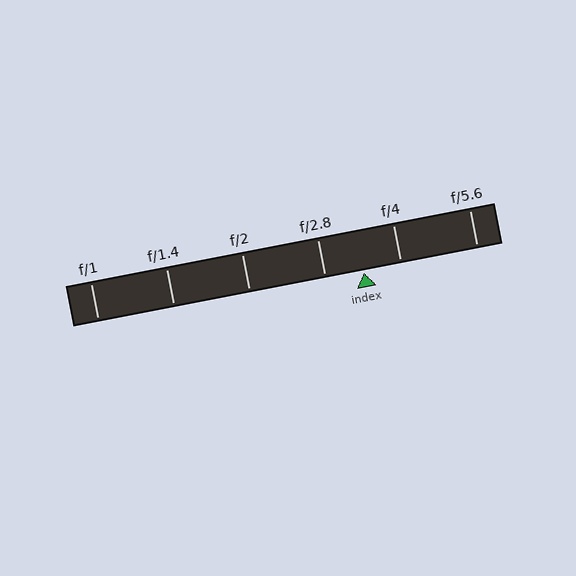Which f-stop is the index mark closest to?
The index mark is closest to f/4.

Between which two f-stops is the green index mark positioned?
The index mark is between f/2.8 and f/4.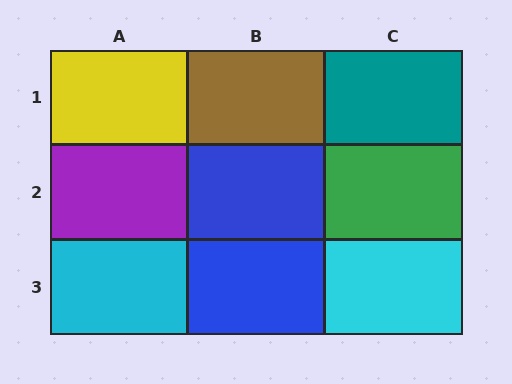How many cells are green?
1 cell is green.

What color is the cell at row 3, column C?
Cyan.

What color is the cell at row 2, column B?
Blue.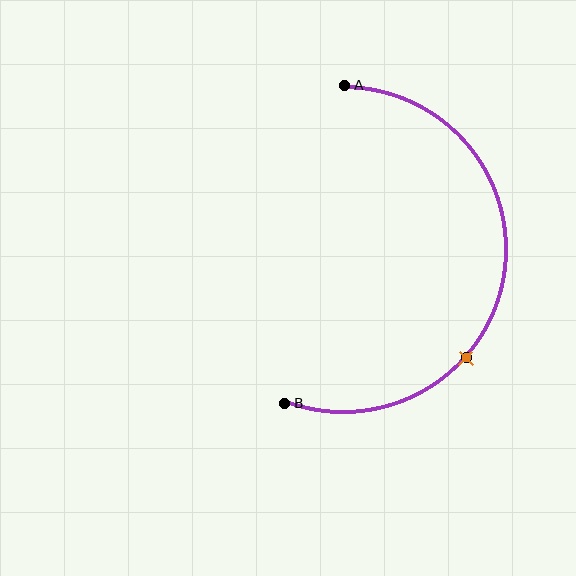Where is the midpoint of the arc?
The arc midpoint is the point on the curve farthest from the straight line joining A and B. It sits to the right of that line.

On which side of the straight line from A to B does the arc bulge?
The arc bulges to the right of the straight line connecting A and B.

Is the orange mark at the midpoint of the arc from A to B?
No. The orange mark lies on the arc but is closer to endpoint B. The arc midpoint would be at the point on the curve equidistant along the arc from both A and B.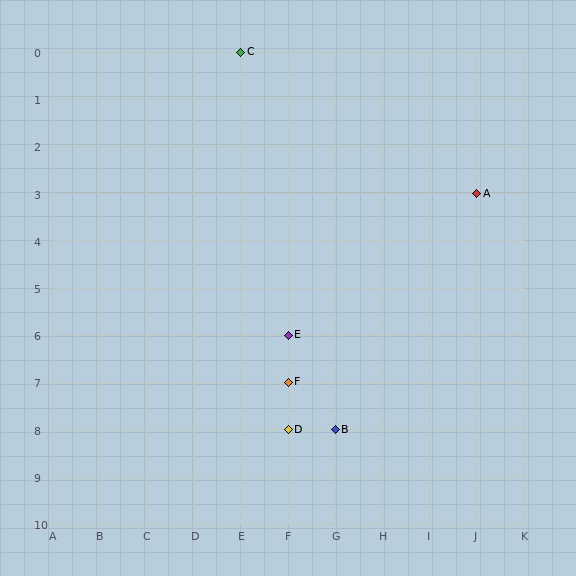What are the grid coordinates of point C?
Point C is at grid coordinates (E, 0).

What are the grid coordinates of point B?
Point B is at grid coordinates (G, 8).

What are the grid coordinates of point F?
Point F is at grid coordinates (F, 7).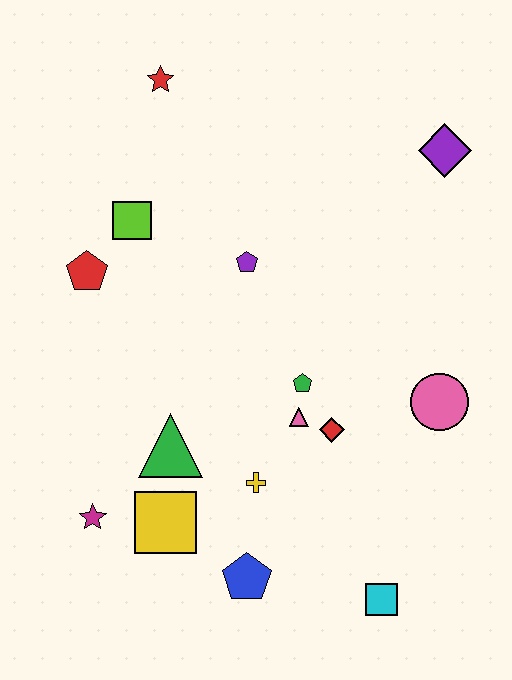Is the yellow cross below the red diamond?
Yes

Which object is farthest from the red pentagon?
The cyan square is farthest from the red pentagon.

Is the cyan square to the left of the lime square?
No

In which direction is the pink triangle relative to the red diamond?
The pink triangle is to the left of the red diamond.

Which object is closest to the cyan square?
The blue pentagon is closest to the cyan square.